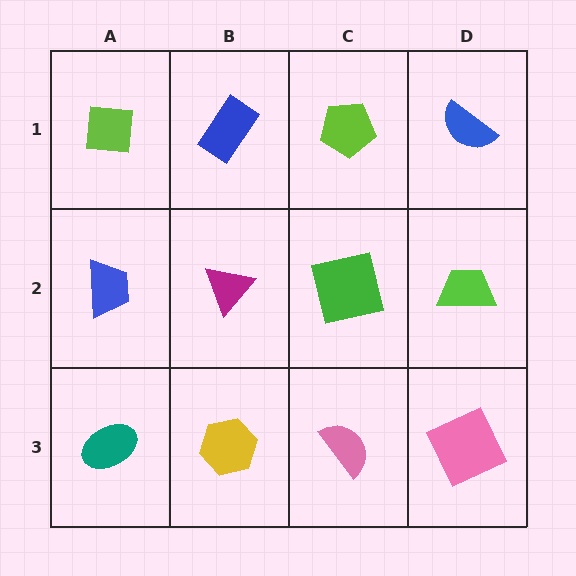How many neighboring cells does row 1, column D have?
2.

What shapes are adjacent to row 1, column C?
A green square (row 2, column C), a blue rectangle (row 1, column B), a blue semicircle (row 1, column D).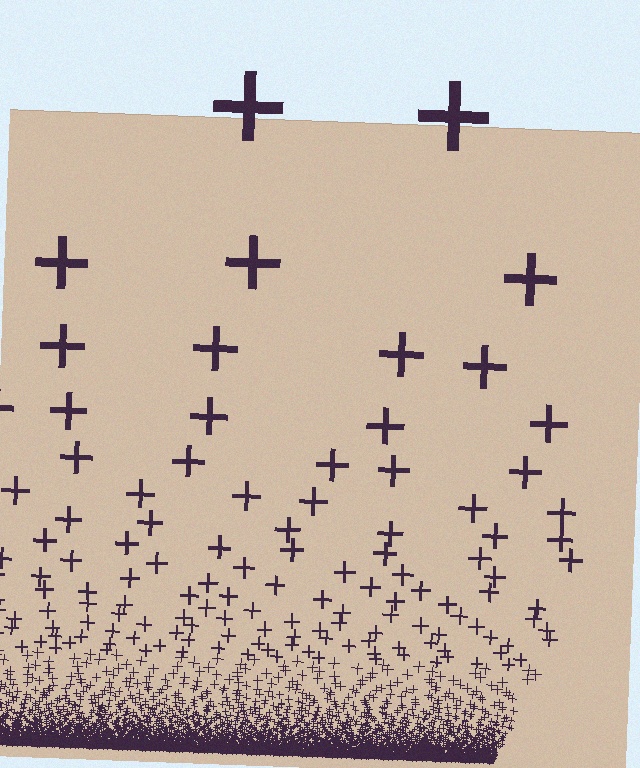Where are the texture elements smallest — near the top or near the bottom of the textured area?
Near the bottom.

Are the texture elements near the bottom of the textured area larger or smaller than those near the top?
Smaller. The gradient is inverted — elements near the bottom are smaller and denser.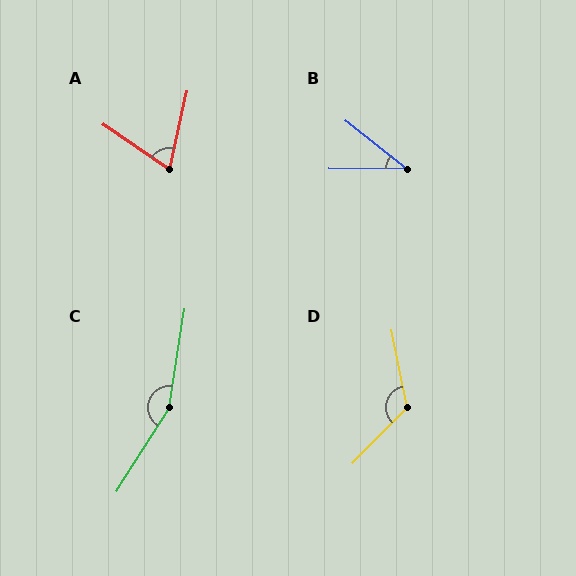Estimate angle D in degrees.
Approximately 124 degrees.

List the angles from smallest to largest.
B (38°), A (69°), D (124°), C (157°).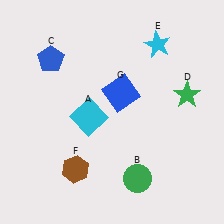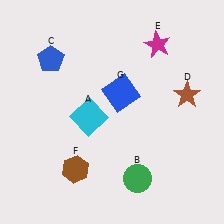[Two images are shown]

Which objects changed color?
D changed from green to brown. E changed from cyan to magenta.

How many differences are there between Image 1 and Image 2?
There are 2 differences between the two images.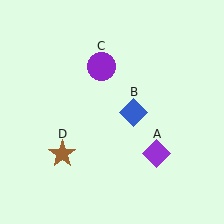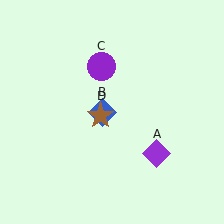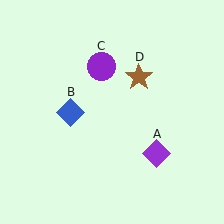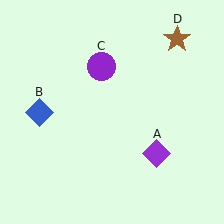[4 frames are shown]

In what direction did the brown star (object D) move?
The brown star (object D) moved up and to the right.